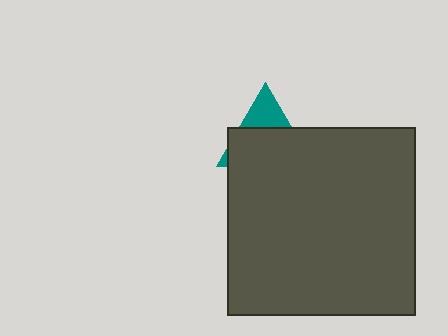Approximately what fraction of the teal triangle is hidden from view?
Roughly 69% of the teal triangle is hidden behind the dark gray square.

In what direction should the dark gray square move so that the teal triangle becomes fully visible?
The dark gray square should move down. That is the shortest direction to clear the overlap and leave the teal triangle fully visible.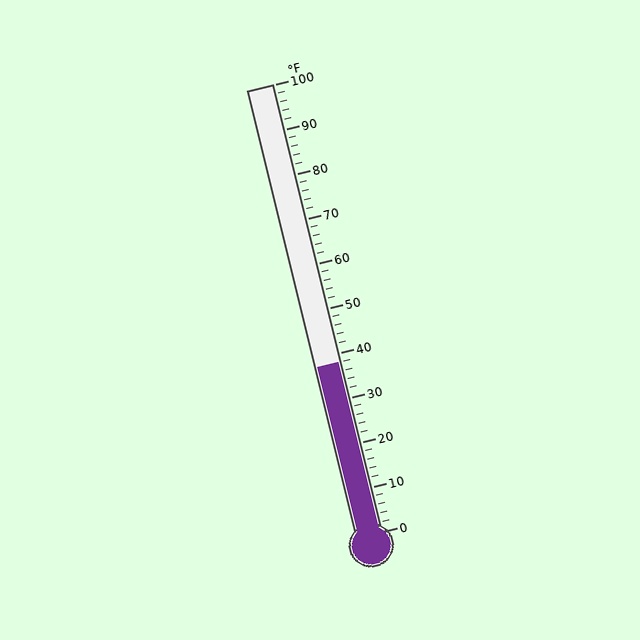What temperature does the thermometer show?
The thermometer shows approximately 38°F.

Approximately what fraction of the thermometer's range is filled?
The thermometer is filled to approximately 40% of its range.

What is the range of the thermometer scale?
The thermometer scale ranges from 0°F to 100°F.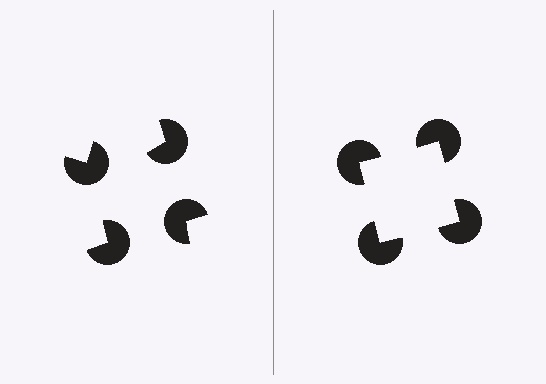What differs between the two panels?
The pac-man discs are positioned identically on both sides; only the wedge orientations differ. On the right they align to a square; on the left they are misaligned.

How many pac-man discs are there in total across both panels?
8 — 4 on each side.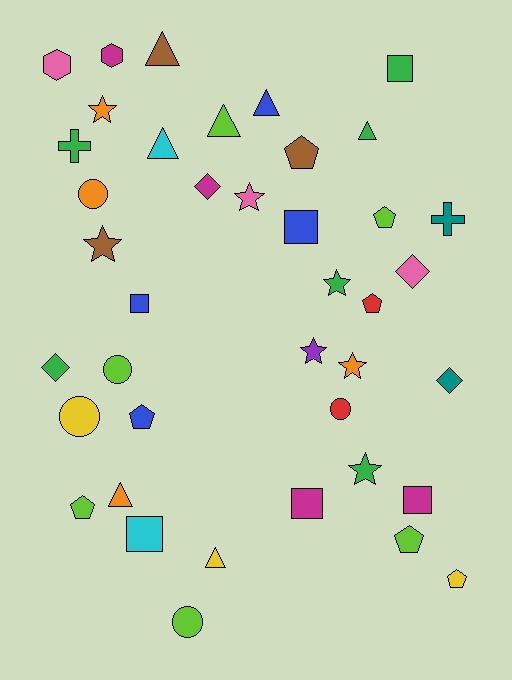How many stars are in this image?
There are 7 stars.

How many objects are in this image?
There are 40 objects.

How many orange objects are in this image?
There are 4 orange objects.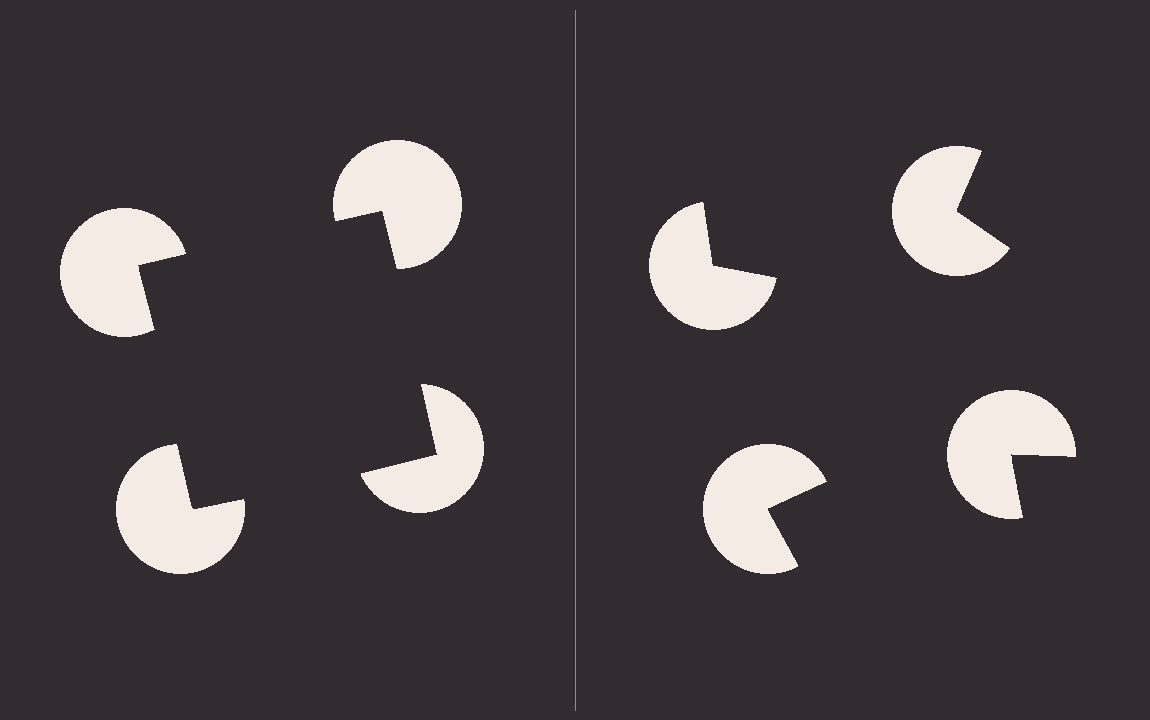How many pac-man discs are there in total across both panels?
8 — 4 on each side.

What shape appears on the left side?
An illusory square.